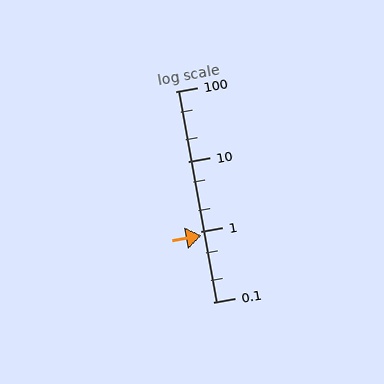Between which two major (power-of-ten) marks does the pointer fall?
The pointer is between 0.1 and 1.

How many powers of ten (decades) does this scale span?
The scale spans 3 decades, from 0.1 to 100.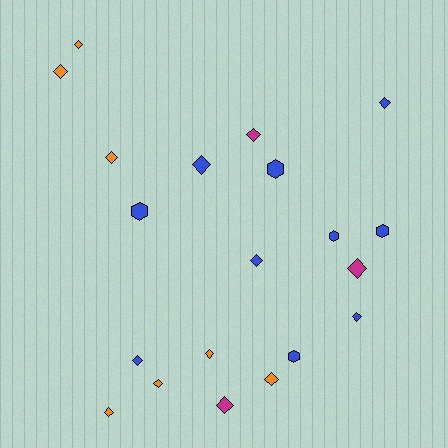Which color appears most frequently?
Blue, with 10 objects.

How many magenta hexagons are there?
There are no magenta hexagons.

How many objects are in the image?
There are 20 objects.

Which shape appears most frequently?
Diamond, with 15 objects.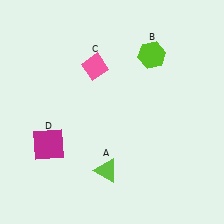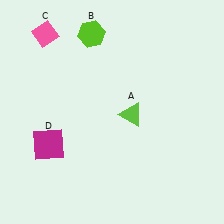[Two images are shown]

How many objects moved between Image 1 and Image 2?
3 objects moved between the two images.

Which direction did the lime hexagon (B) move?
The lime hexagon (B) moved left.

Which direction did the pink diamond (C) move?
The pink diamond (C) moved left.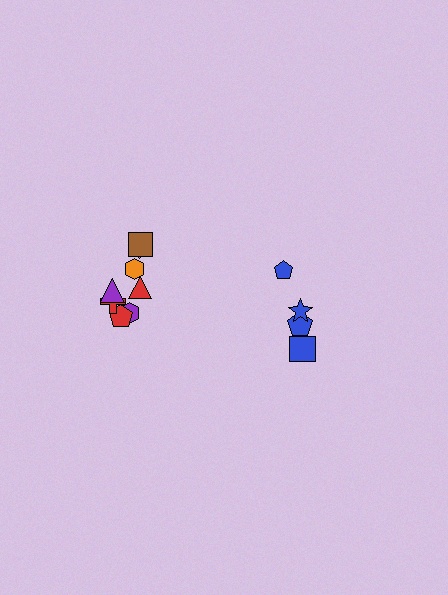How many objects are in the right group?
There are 4 objects.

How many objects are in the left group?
There are 8 objects.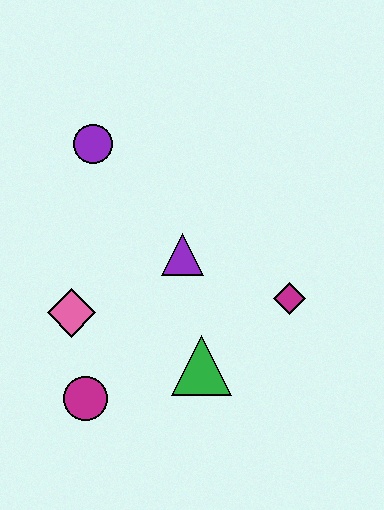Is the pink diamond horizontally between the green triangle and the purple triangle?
No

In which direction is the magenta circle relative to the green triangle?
The magenta circle is to the left of the green triangle.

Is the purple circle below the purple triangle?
No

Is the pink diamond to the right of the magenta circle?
No